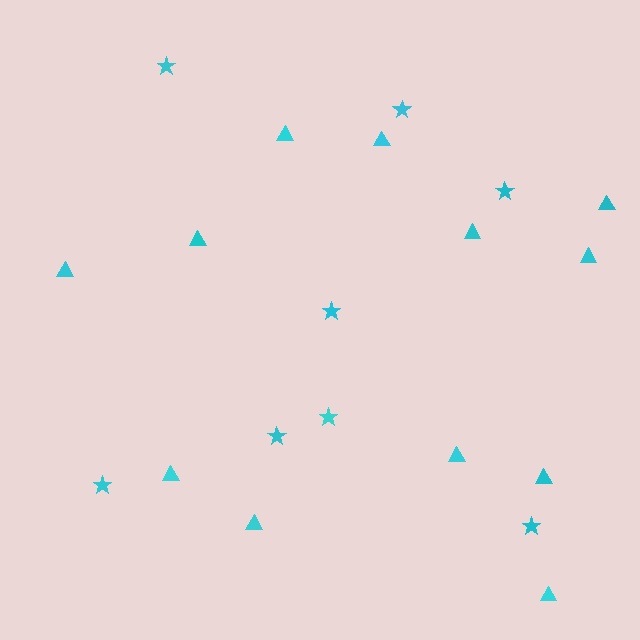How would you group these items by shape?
There are 2 groups: one group of triangles (12) and one group of stars (8).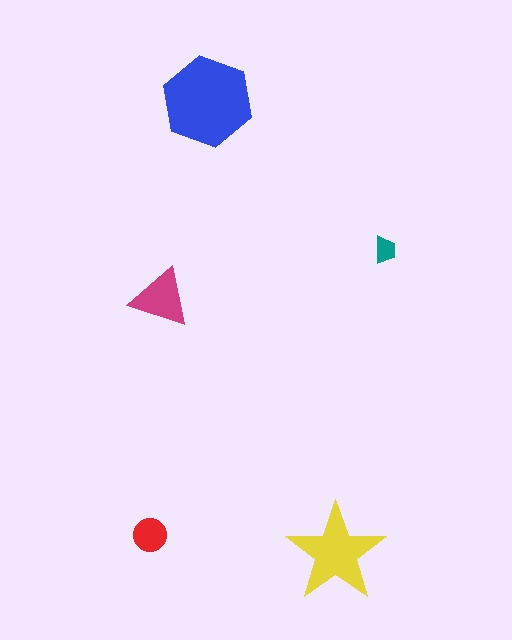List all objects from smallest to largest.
The teal trapezoid, the red circle, the magenta triangle, the yellow star, the blue hexagon.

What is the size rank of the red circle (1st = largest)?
4th.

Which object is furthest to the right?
The teal trapezoid is rightmost.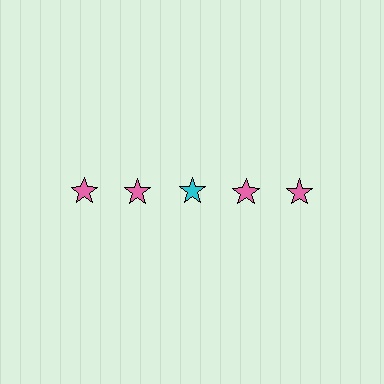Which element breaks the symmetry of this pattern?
The cyan star in the top row, center column breaks the symmetry. All other shapes are pink stars.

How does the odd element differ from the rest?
It has a different color: cyan instead of pink.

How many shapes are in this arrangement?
There are 5 shapes arranged in a grid pattern.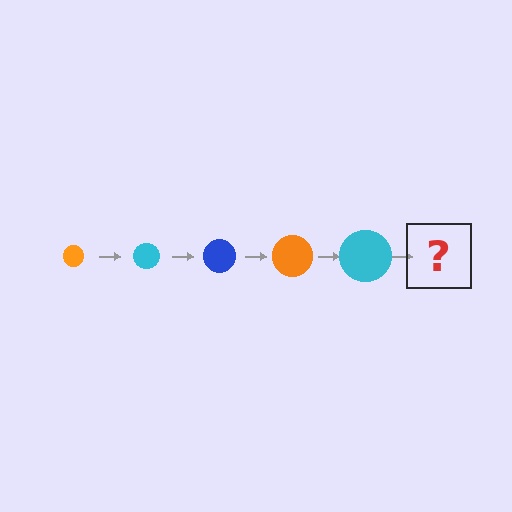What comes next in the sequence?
The next element should be a blue circle, larger than the previous one.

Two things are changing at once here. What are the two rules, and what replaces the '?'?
The two rules are that the circle grows larger each step and the color cycles through orange, cyan, and blue. The '?' should be a blue circle, larger than the previous one.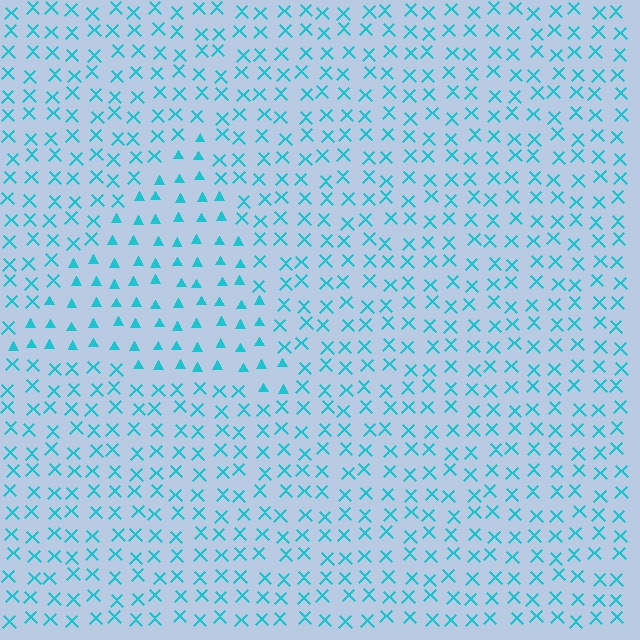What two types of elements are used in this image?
The image uses triangles inside the triangle region and X marks outside it.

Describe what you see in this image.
The image is filled with small cyan elements arranged in a uniform grid. A triangle-shaped region contains triangles, while the surrounding area contains X marks. The boundary is defined purely by the change in element shape.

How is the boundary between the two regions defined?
The boundary is defined by a change in element shape: triangles inside vs. X marks outside. All elements share the same color and spacing.